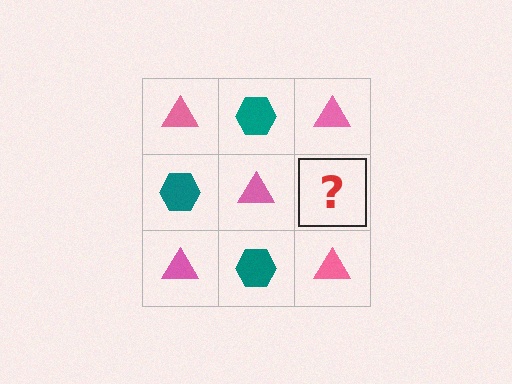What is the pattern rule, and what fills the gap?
The rule is that it alternates pink triangle and teal hexagon in a checkerboard pattern. The gap should be filled with a teal hexagon.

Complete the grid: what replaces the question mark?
The question mark should be replaced with a teal hexagon.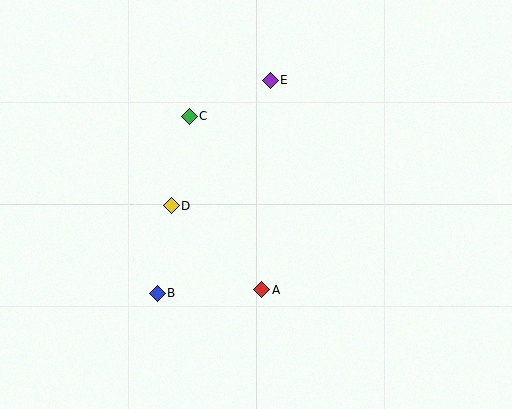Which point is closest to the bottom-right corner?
Point A is closest to the bottom-right corner.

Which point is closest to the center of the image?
Point D at (171, 206) is closest to the center.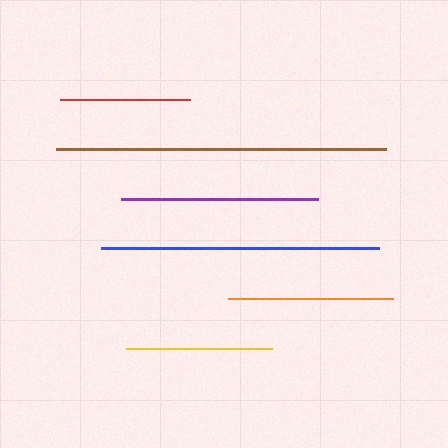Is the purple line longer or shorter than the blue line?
The blue line is longer than the purple line.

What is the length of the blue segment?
The blue segment is approximately 278 pixels long.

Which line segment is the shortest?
The red line is the shortest at approximately 130 pixels.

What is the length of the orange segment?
The orange segment is approximately 165 pixels long.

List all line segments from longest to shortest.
From longest to shortest: brown, blue, purple, orange, yellow, red.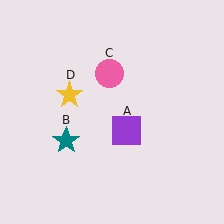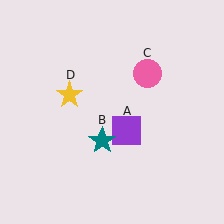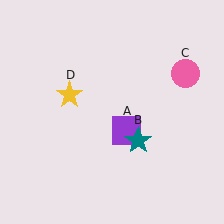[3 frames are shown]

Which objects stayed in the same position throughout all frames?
Purple square (object A) and yellow star (object D) remained stationary.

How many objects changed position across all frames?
2 objects changed position: teal star (object B), pink circle (object C).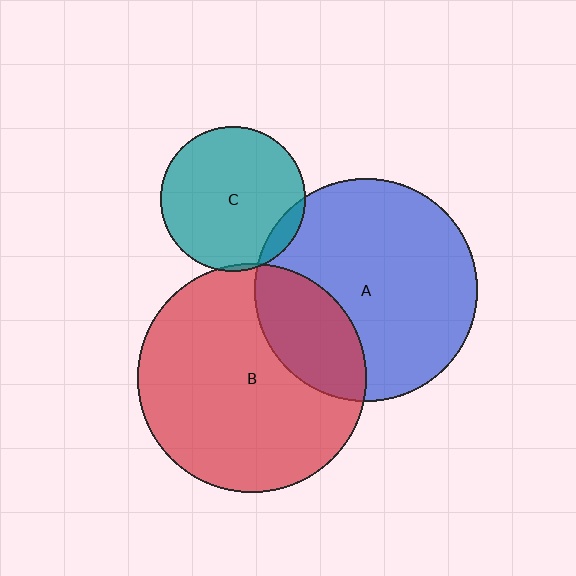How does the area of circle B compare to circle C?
Approximately 2.5 times.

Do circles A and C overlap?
Yes.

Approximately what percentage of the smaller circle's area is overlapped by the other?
Approximately 10%.